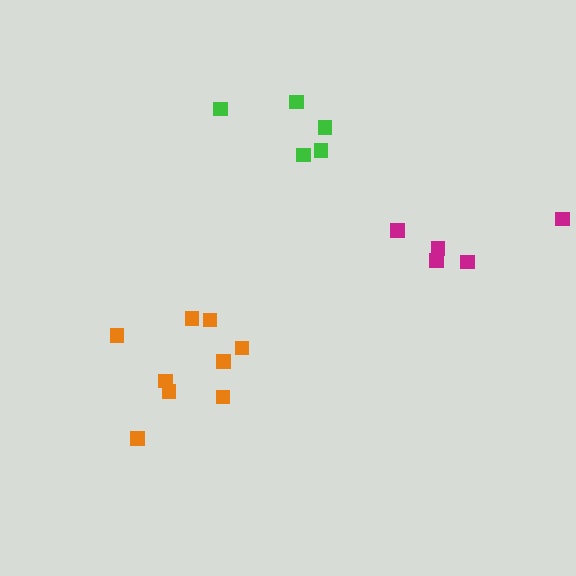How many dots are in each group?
Group 1: 5 dots, Group 2: 5 dots, Group 3: 9 dots (19 total).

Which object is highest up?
The green cluster is topmost.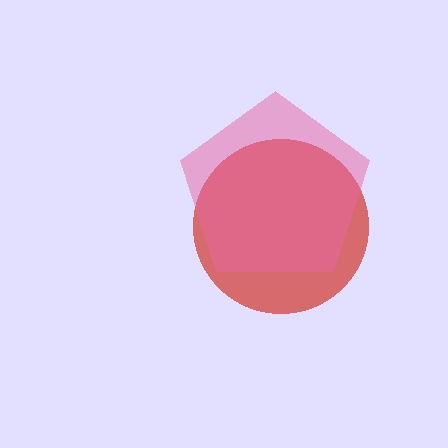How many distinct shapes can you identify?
There are 2 distinct shapes: a red circle, a pink pentagon.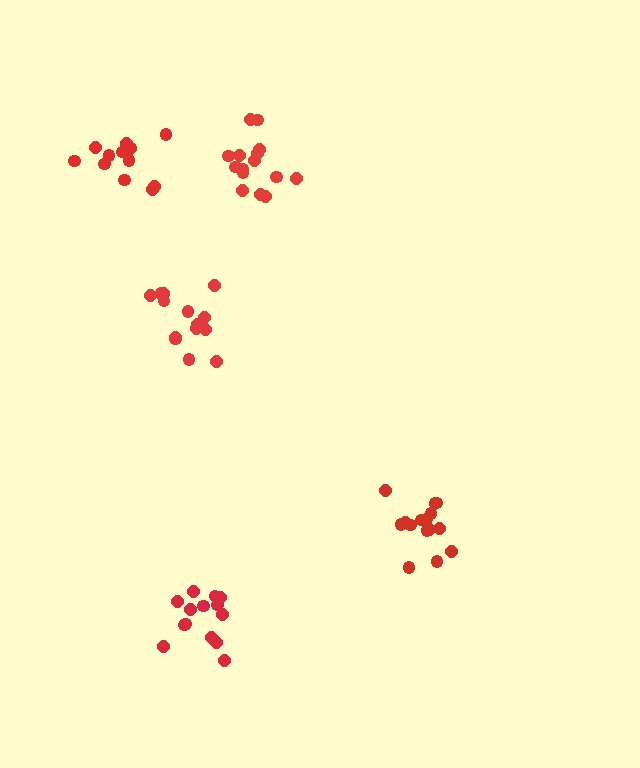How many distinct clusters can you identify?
There are 5 distinct clusters.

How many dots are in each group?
Group 1: 15 dots, Group 2: 14 dots, Group 3: 14 dots, Group 4: 14 dots, Group 5: 15 dots (72 total).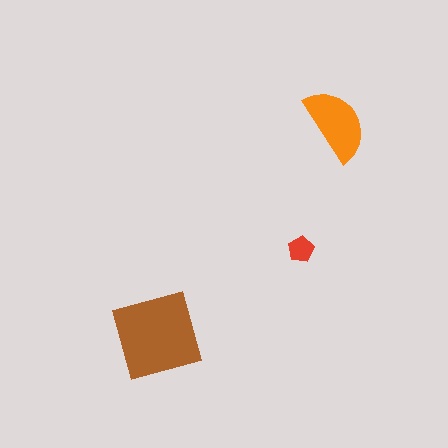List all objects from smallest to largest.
The red pentagon, the orange semicircle, the brown square.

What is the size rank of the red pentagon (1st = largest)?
3rd.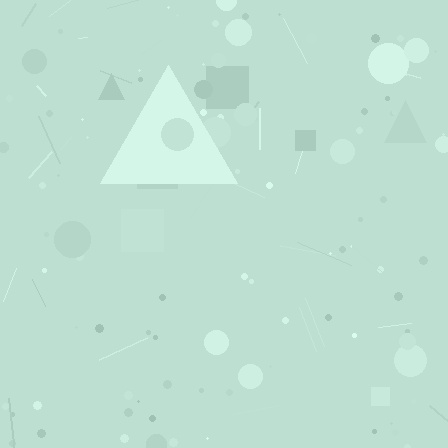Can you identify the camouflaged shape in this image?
The camouflaged shape is a triangle.